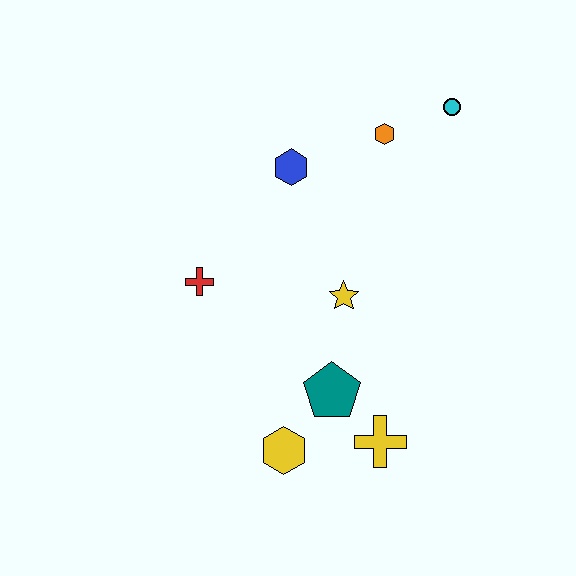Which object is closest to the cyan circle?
The orange hexagon is closest to the cyan circle.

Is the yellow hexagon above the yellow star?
No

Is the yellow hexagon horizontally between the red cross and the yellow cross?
Yes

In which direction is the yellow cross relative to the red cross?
The yellow cross is to the right of the red cross.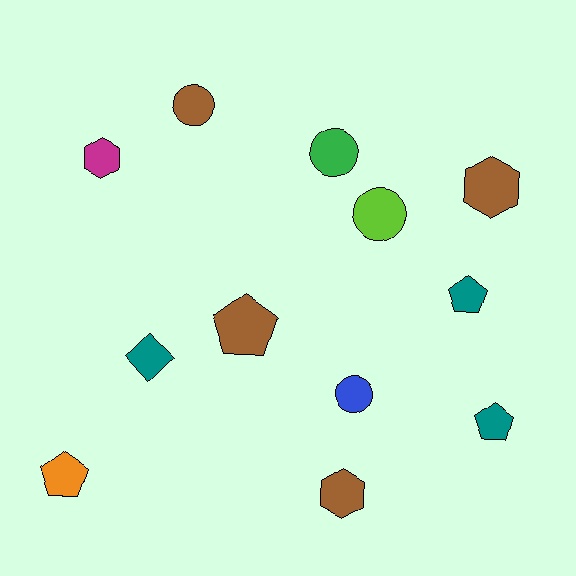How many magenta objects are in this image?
There is 1 magenta object.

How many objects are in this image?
There are 12 objects.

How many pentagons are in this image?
There are 4 pentagons.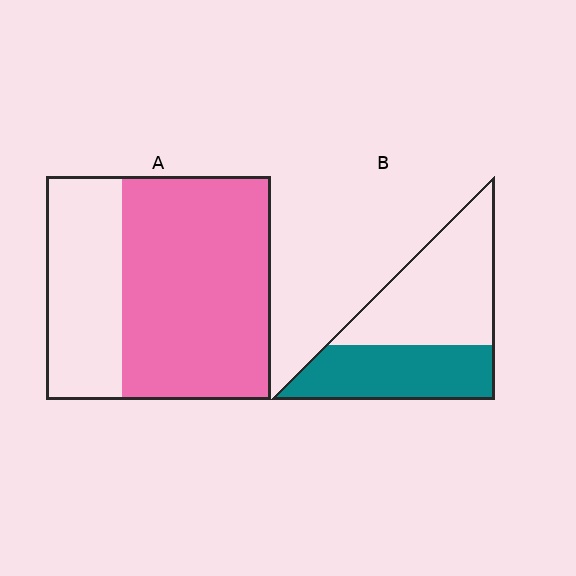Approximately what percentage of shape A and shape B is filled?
A is approximately 65% and B is approximately 45%.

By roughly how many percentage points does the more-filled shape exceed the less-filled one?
By roughly 25 percentage points (A over B).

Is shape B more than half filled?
No.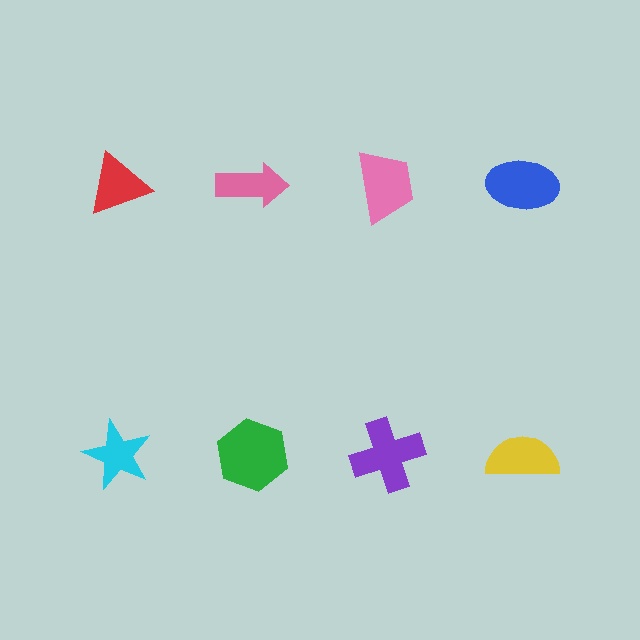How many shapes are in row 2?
4 shapes.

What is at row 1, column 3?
A pink trapezoid.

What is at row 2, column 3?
A purple cross.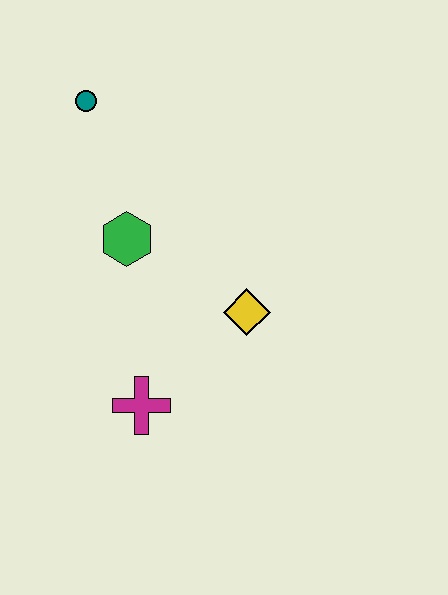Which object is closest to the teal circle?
The green hexagon is closest to the teal circle.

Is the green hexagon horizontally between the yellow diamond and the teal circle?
Yes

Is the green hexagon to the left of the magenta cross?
Yes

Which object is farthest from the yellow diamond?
The teal circle is farthest from the yellow diamond.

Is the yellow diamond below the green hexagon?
Yes